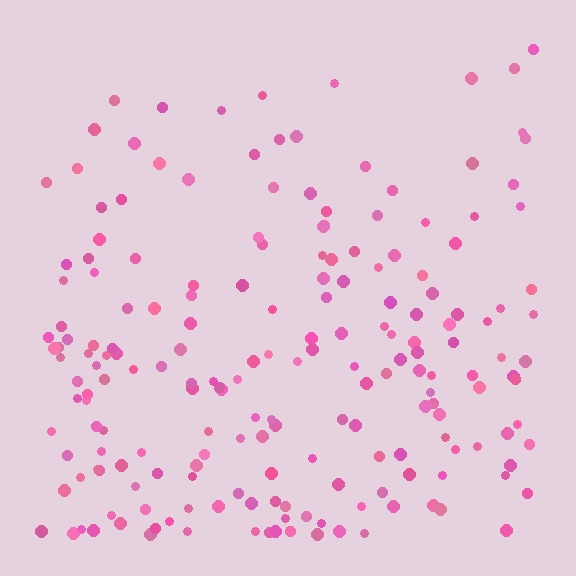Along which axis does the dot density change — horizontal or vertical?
Vertical.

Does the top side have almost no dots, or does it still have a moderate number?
Still a moderate number, just noticeably fewer than the bottom.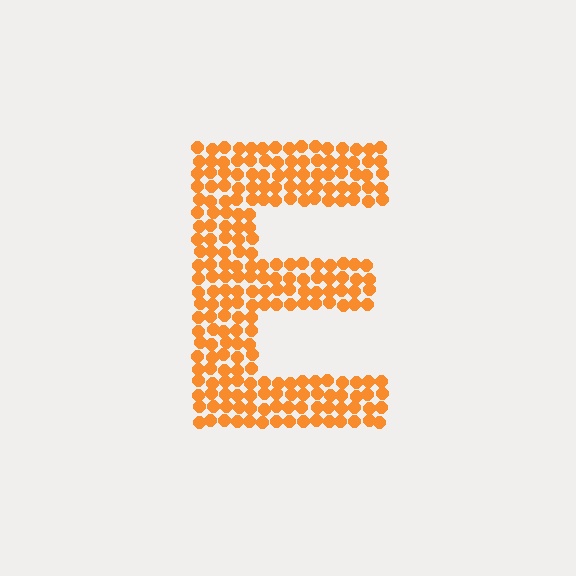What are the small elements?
The small elements are circles.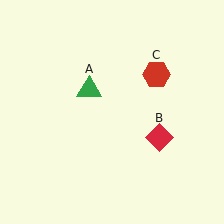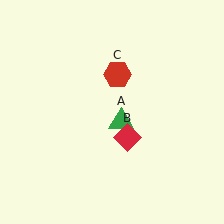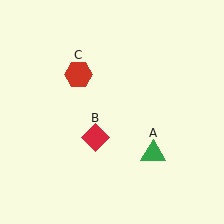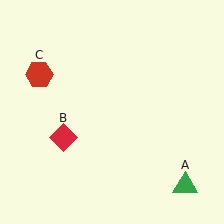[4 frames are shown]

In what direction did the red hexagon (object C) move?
The red hexagon (object C) moved left.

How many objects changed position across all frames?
3 objects changed position: green triangle (object A), red diamond (object B), red hexagon (object C).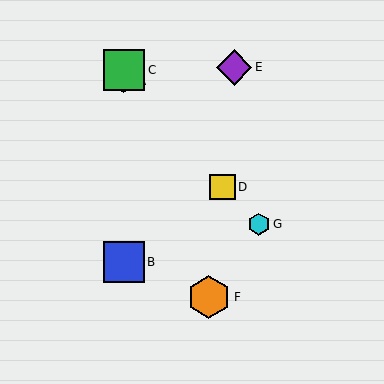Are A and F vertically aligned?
No, A is at x≈124 and F is at x≈209.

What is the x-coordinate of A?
Object A is at x≈124.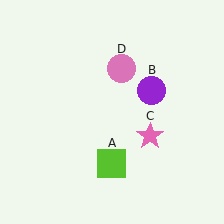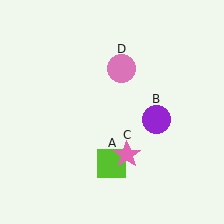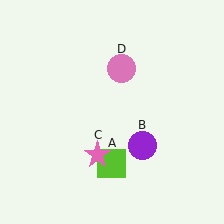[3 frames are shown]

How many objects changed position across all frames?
2 objects changed position: purple circle (object B), pink star (object C).